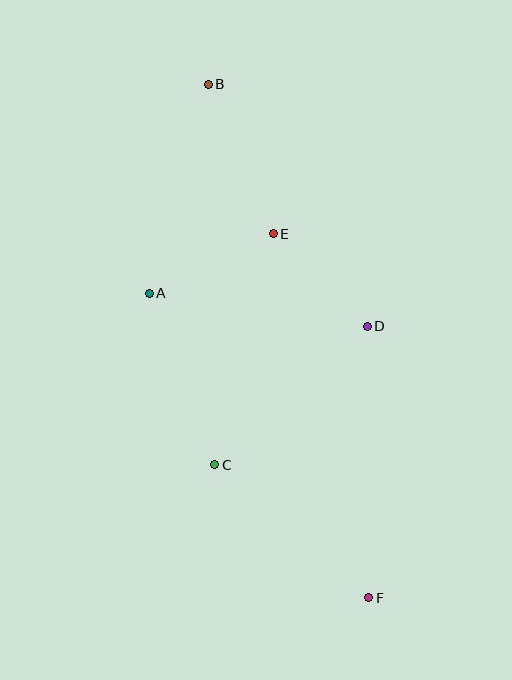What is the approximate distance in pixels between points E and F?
The distance between E and F is approximately 376 pixels.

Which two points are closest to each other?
Points D and E are closest to each other.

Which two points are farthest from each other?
Points B and F are farthest from each other.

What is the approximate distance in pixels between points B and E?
The distance between B and E is approximately 163 pixels.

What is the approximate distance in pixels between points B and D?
The distance between B and D is approximately 290 pixels.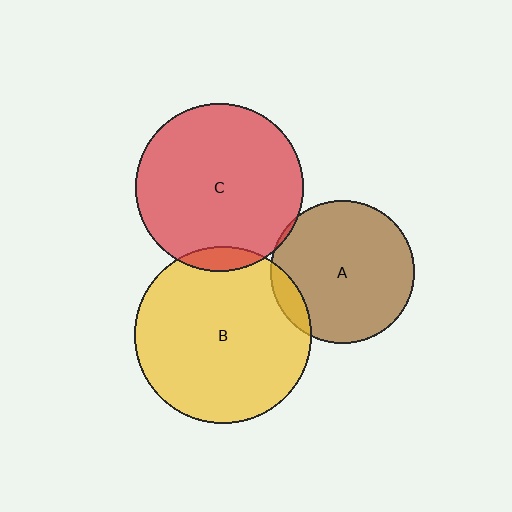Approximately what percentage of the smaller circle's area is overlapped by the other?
Approximately 5%.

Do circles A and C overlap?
Yes.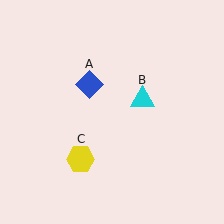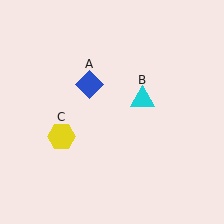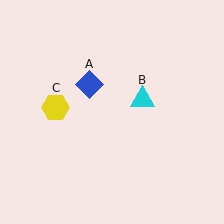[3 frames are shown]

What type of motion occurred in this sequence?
The yellow hexagon (object C) rotated clockwise around the center of the scene.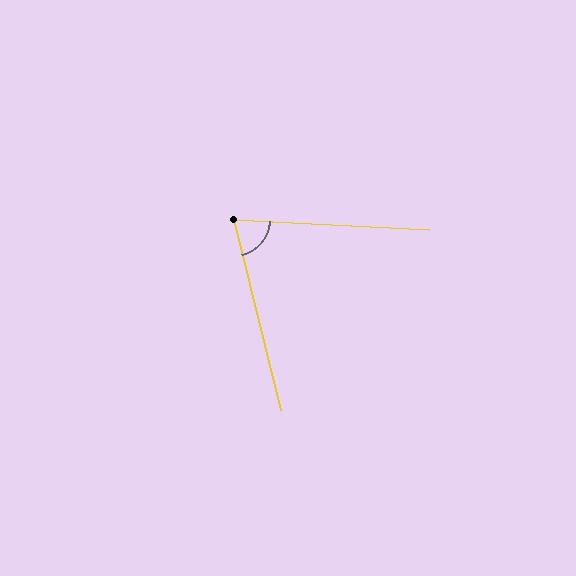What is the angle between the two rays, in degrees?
Approximately 73 degrees.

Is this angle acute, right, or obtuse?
It is acute.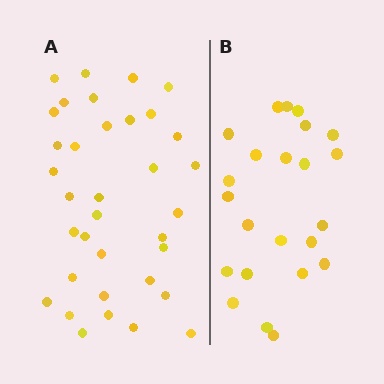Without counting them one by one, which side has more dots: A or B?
Region A (the left region) has more dots.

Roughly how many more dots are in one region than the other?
Region A has roughly 12 or so more dots than region B.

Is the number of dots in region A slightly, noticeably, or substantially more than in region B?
Region A has substantially more. The ratio is roughly 1.5 to 1.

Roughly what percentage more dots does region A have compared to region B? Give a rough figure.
About 50% more.